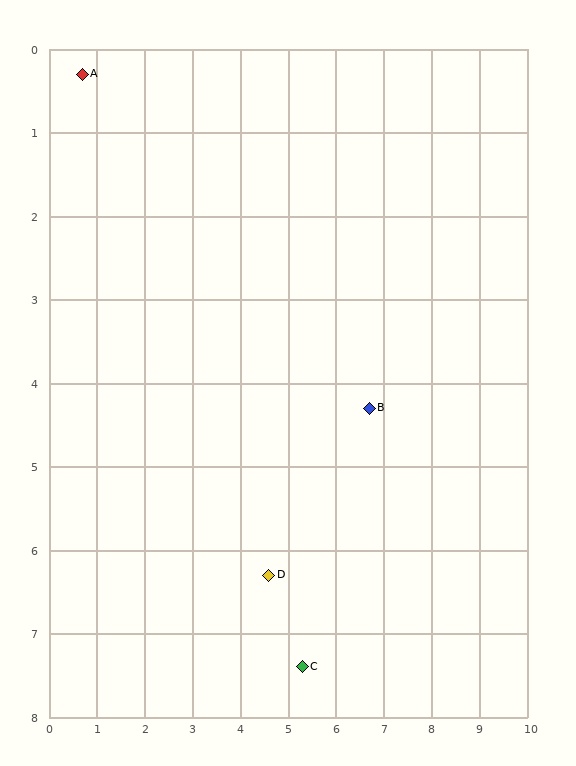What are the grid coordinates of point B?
Point B is at approximately (6.7, 4.3).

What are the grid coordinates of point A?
Point A is at approximately (0.7, 0.3).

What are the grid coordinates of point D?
Point D is at approximately (4.6, 6.3).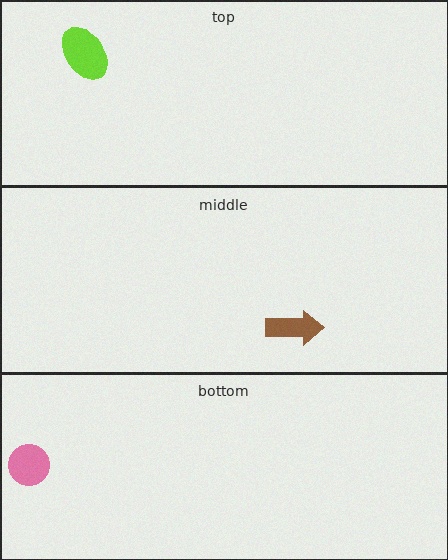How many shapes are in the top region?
1.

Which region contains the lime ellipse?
The top region.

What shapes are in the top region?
The lime ellipse.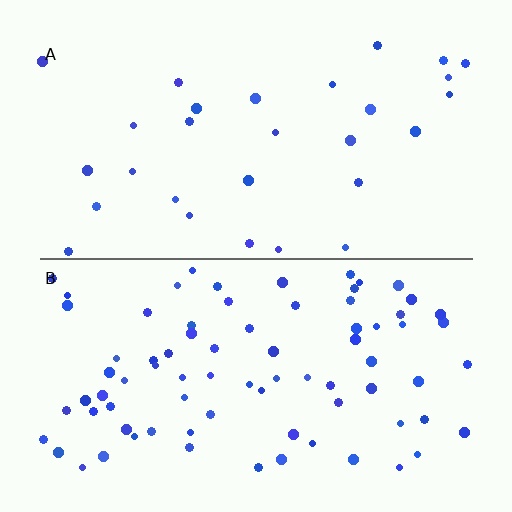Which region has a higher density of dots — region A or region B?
B (the bottom).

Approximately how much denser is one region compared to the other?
Approximately 2.7× — region B over region A.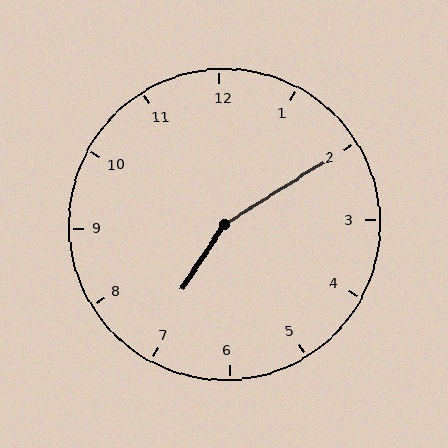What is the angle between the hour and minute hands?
Approximately 155 degrees.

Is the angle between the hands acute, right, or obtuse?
It is obtuse.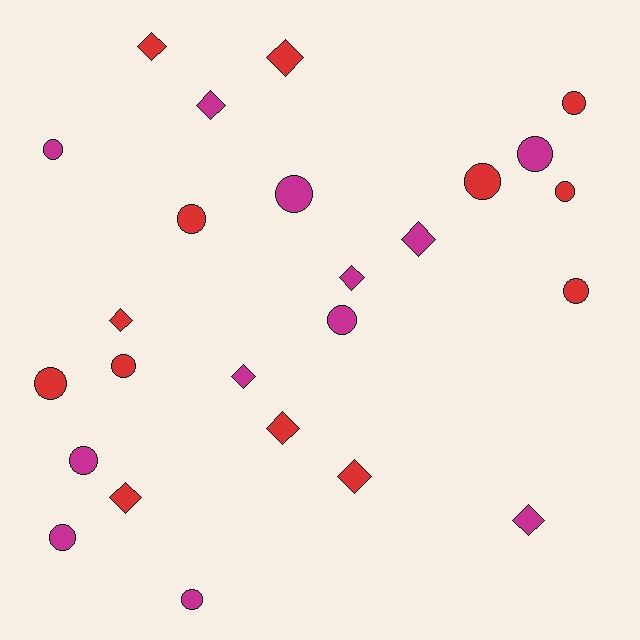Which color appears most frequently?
Red, with 13 objects.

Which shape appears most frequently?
Circle, with 14 objects.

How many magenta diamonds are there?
There are 5 magenta diamonds.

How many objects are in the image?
There are 25 objects.